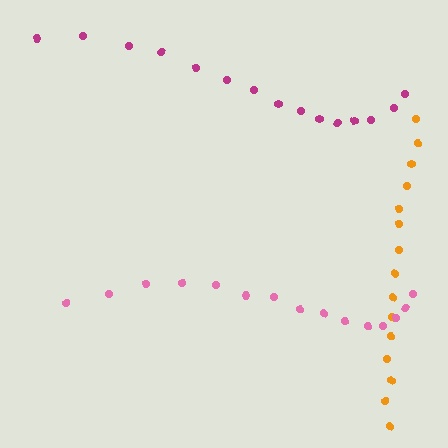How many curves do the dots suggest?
There are 3 distinct paths.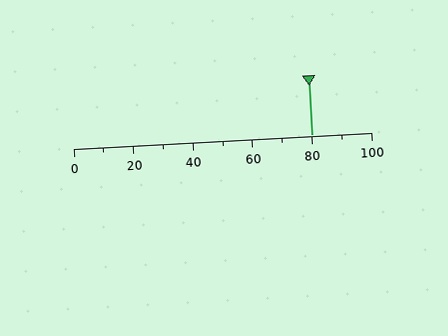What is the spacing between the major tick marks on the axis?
The major ticks are spaced 20 apart.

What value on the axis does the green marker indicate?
The marker indicates approximately 80.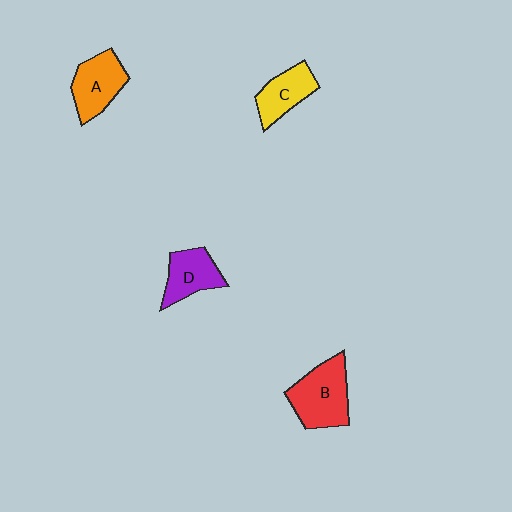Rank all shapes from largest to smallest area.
From largest to smallest: B (red), A (orange), D (purple), C (yellow).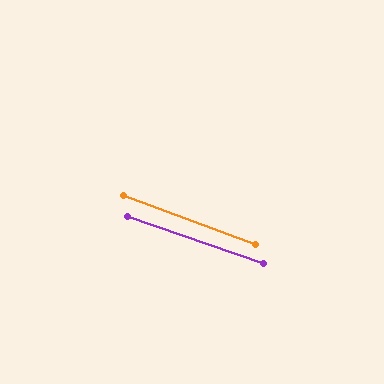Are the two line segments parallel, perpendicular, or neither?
Parallel — their directions differ by only 1.1°.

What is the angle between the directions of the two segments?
Approximately 1 degree.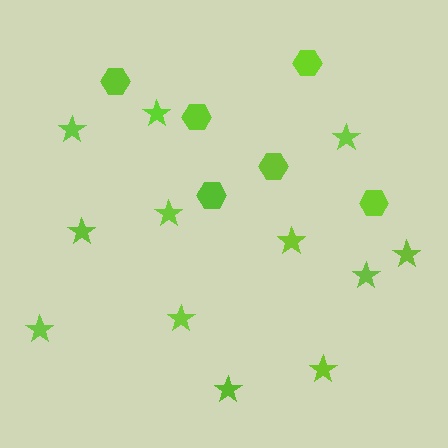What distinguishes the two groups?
There are 2 groups: one group of stars (12) and one group of hexagons (6).